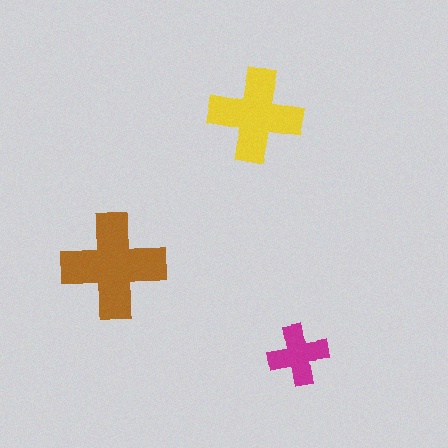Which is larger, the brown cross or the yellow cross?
The brown one.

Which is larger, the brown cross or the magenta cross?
The brown one.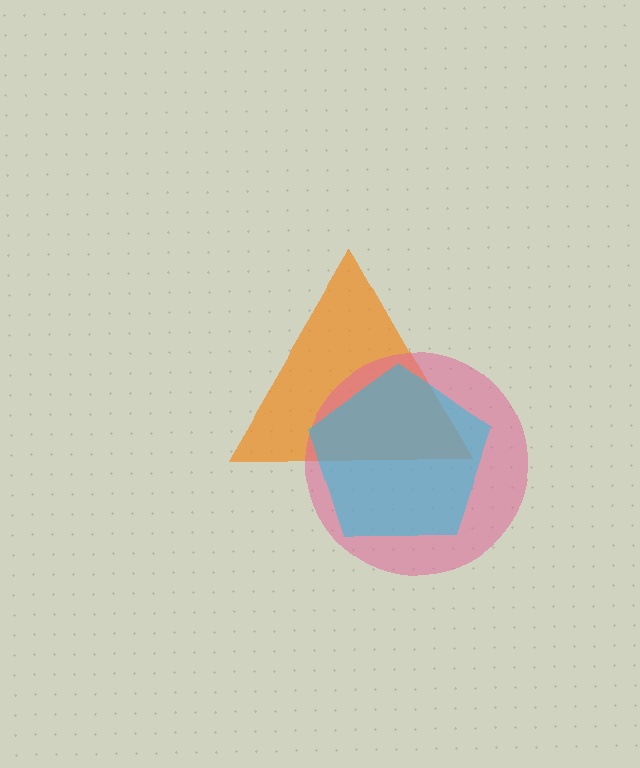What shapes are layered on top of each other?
The layered shapes are: an orange triangle, a pink circle, a cyan pentagon.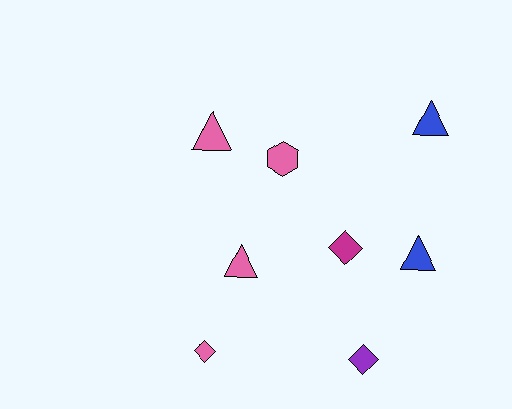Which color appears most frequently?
Pink, with 4 objects.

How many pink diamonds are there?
There is 1 pink diamond.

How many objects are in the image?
There are 8 objects.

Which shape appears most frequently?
Triangle, with 4 objects.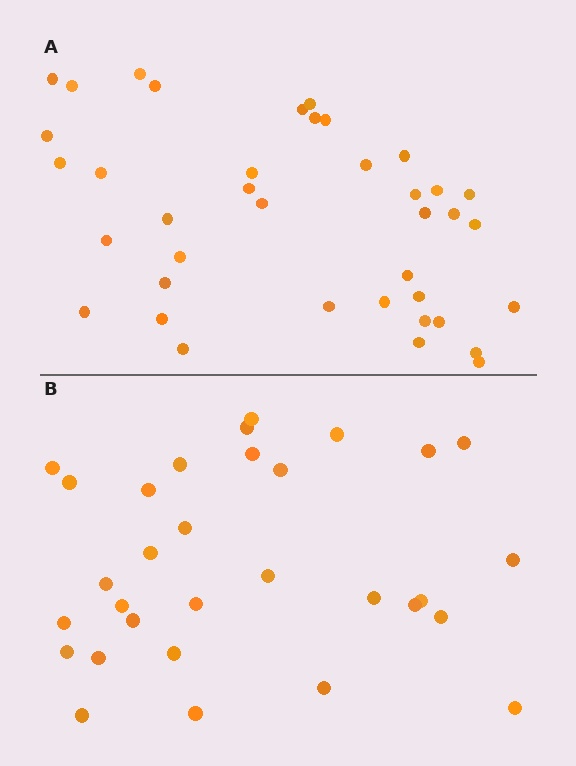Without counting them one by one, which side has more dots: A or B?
Region A (the top region) has more dots.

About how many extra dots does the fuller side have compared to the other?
Region A has roughly 8 or so more dots than region B.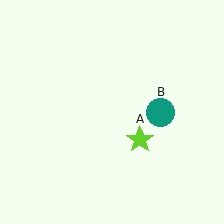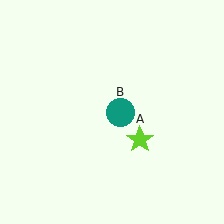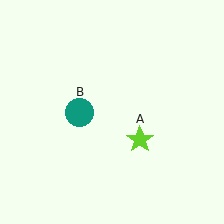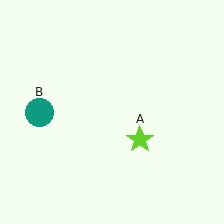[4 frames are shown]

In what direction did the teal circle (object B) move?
The teal circle (object B) moved left.